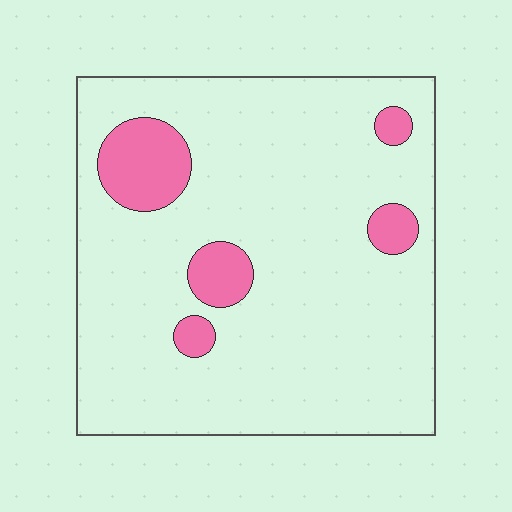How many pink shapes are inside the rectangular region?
5.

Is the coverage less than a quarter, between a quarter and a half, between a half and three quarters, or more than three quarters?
Less than a quarter.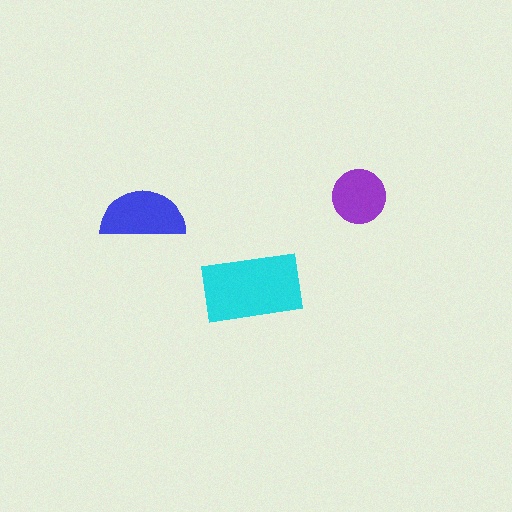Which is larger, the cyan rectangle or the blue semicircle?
The cyan rectangle.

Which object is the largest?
The cyan rectangle.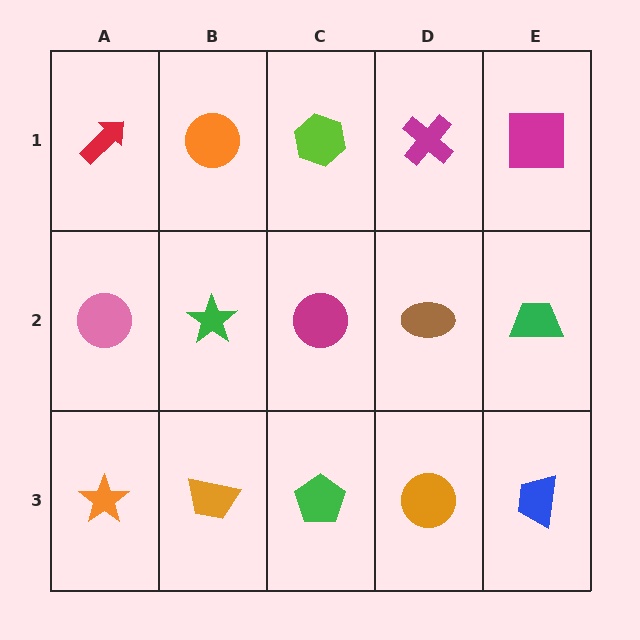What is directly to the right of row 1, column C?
A magenta cross.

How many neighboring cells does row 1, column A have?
2.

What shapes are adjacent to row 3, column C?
A magenta circle (row 2, column C), an orange trapezoid (row 3, column B), an orange circle (row 3, column D).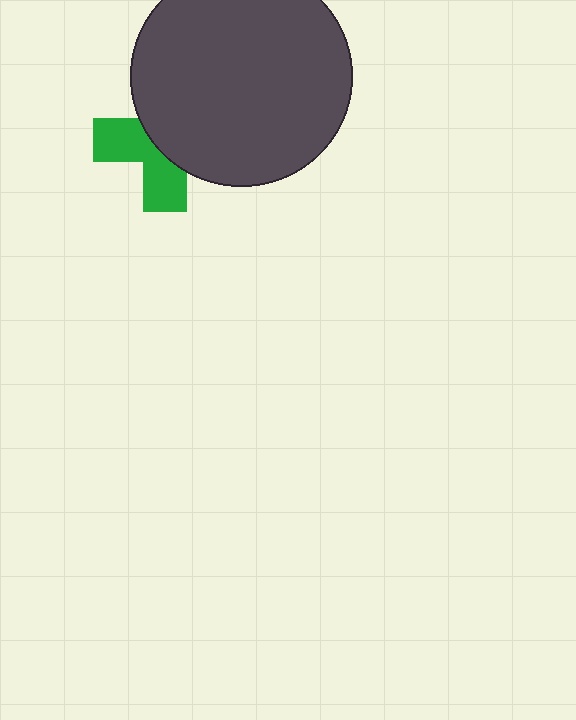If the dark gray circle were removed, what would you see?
You would see the complete green cross.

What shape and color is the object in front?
The object in front is a dark gray circle.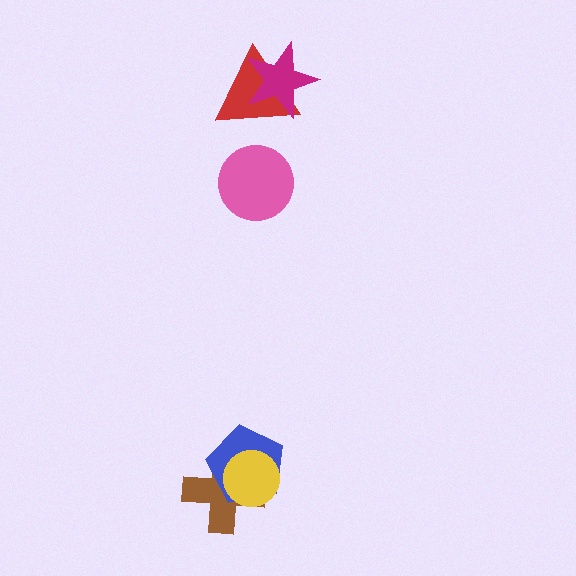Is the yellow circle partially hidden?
No, no other shape covers it.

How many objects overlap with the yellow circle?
2 objects overlap with the yellow circle.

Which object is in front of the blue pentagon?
The yellow circle is in front of the blue pentagon.